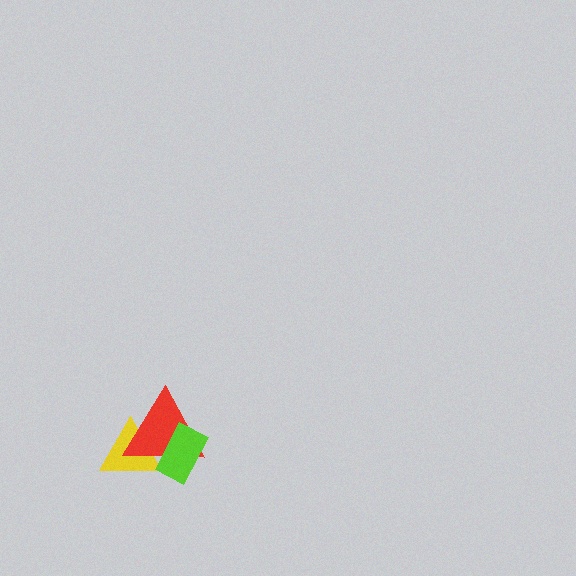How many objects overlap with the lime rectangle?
2 objects overlap with the lime rectangle.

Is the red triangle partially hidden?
Yes, it is partially covered by another shape.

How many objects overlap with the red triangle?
2 objects overlap with the red triangle.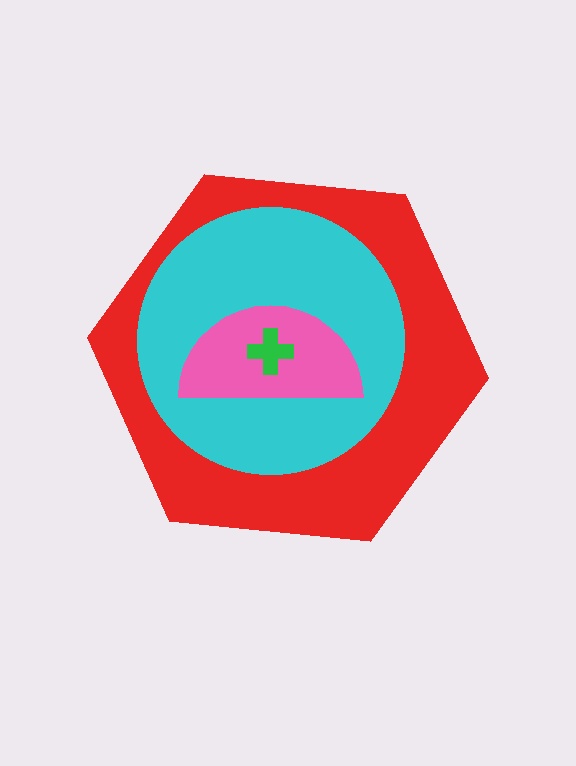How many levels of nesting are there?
4.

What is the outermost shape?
The red hexagon.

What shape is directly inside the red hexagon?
The cyan circle.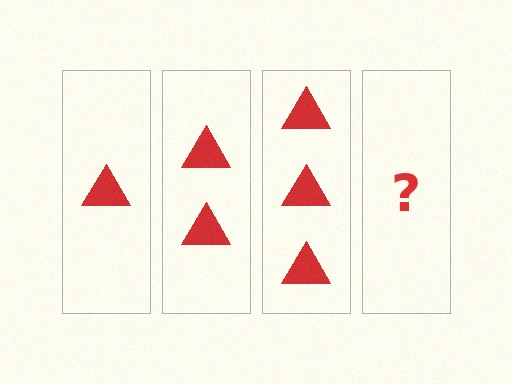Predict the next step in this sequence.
The next step is 4 triangles.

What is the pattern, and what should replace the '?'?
The pattern is that each step adds one more triangle. The '?' should be 4 triangles.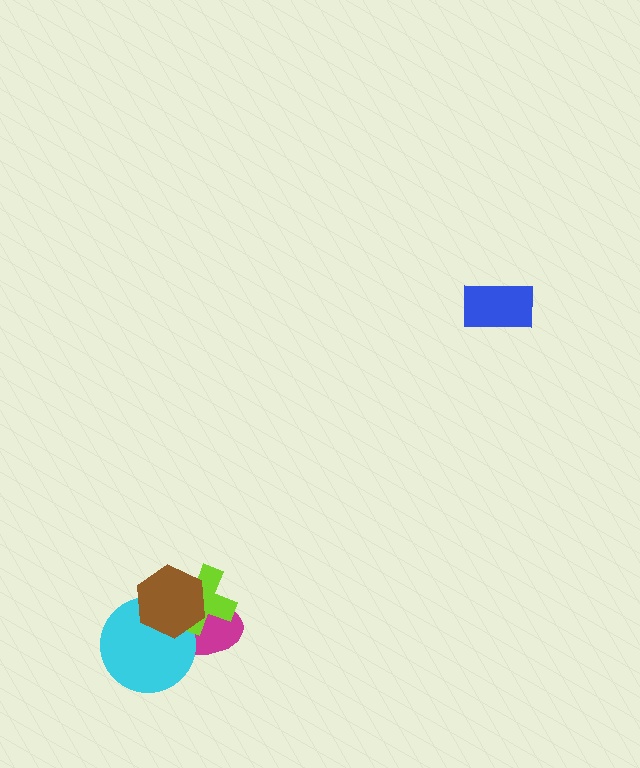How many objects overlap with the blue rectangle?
0 objects overlap with the blue rectangle.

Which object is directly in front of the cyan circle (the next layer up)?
The lime cross is directly in front of the cyan circle.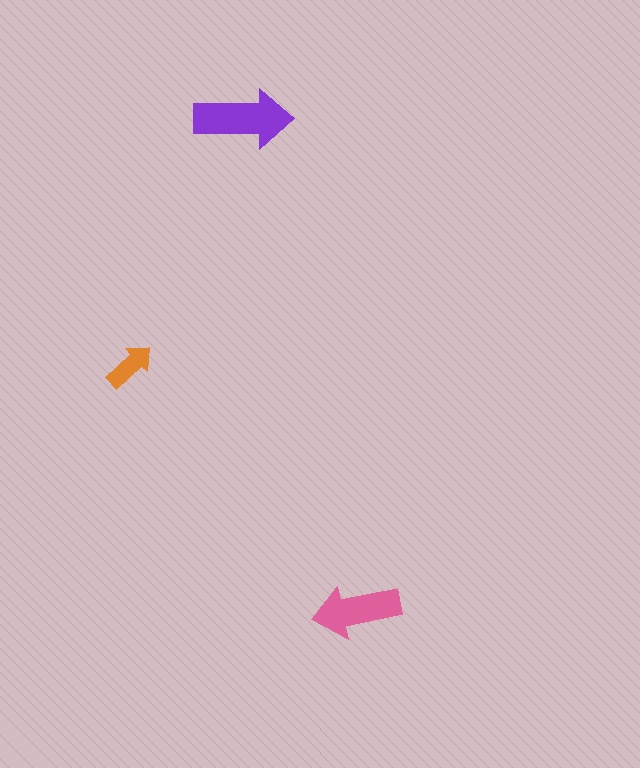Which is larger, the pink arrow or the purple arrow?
The purple one.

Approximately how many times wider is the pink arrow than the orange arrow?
About 1.5 times wider.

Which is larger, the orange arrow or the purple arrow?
The purple one.